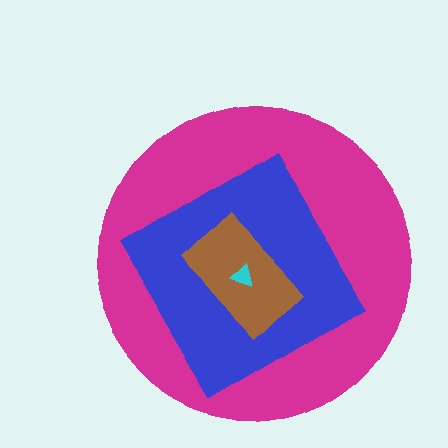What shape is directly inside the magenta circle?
The blue diamond.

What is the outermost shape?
The magenta circle.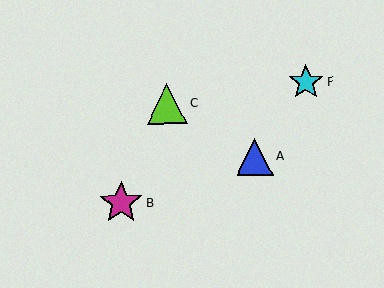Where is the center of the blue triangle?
The center of the blue triangle is at (255, 157).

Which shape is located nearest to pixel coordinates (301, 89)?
The cyan star (labeled F) at (306, 82) is nearest to that location.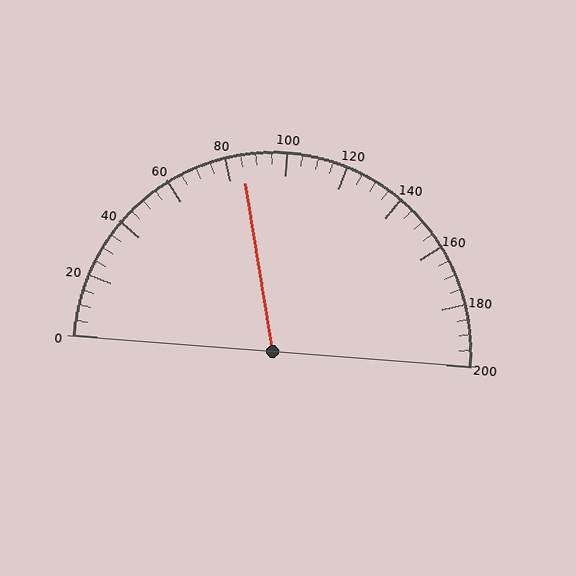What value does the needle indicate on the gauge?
The needle indicates approximately 85.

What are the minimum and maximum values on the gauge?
The gauge ranges from 0 to 200.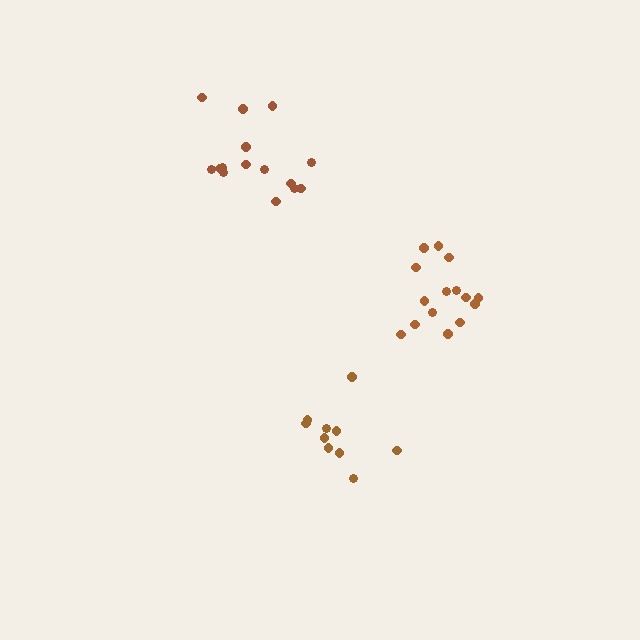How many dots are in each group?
Group 1: 15 dots, Group 2: 10 dots, Group 3: 15 dots (40 total).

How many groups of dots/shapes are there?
There are 3 groups.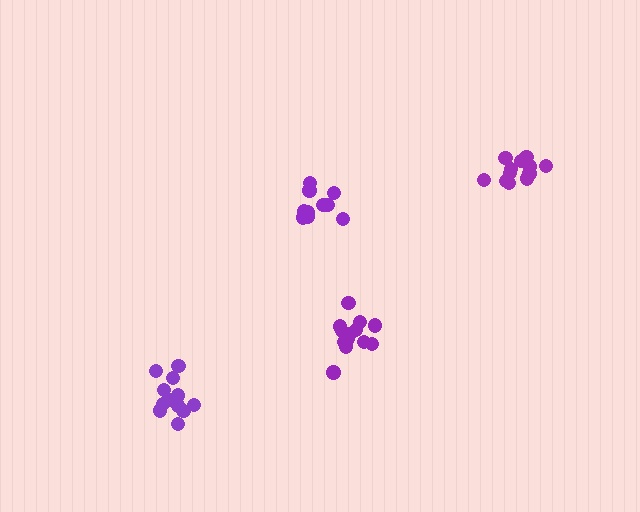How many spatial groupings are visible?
There are 4 spatial groupings.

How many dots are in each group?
Group 1: 12 dots, Group 2: 10 dots, Group 3: 13 dots, Group 4: 12 dots (47 total).